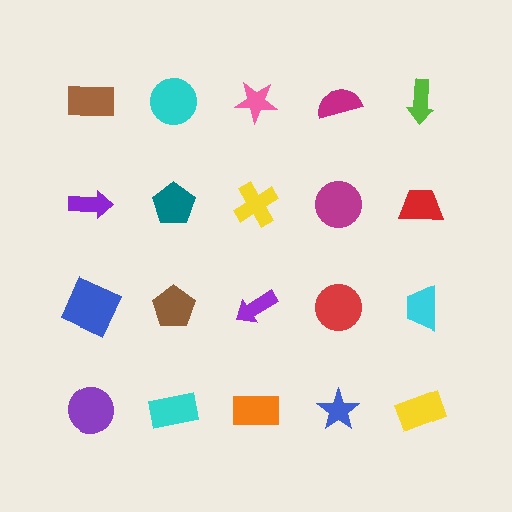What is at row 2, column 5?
A red trapezoid.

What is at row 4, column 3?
An orange rectangle.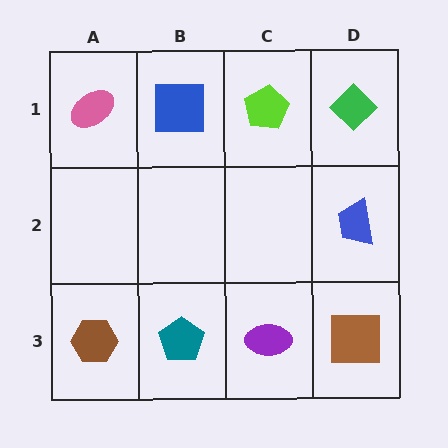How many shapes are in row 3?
4 shapes.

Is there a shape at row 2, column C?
No, that cell is empty.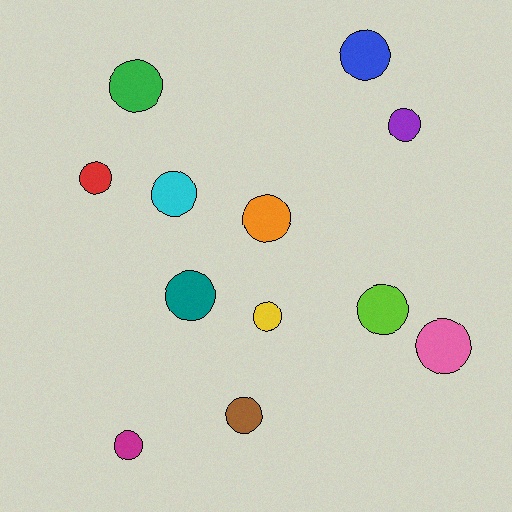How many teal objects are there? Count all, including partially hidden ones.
There is 1 teal object.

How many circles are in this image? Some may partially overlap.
There are 12 circles.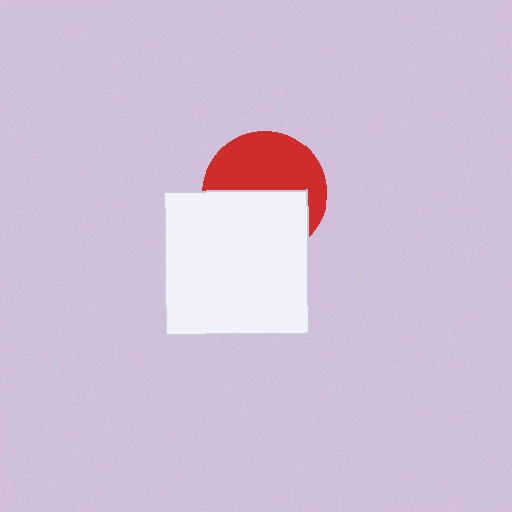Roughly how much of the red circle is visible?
About half of it is visible (roughly 51%).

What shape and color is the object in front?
The object in front is a white square.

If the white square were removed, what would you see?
You would see the complete red circle.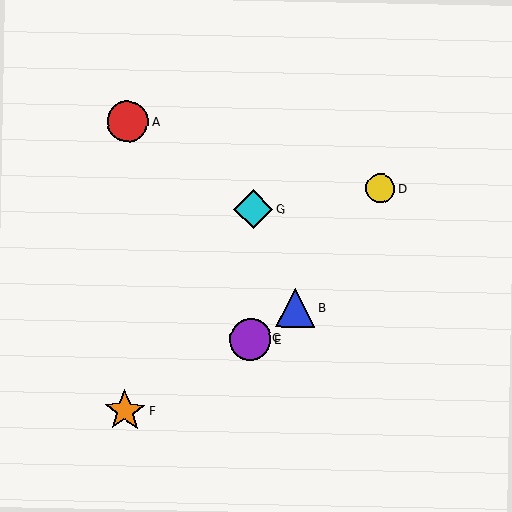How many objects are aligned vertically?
3 objects (C, E, G) are aligned vertically.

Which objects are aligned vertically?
Objects C, E, G are aligned vertically.